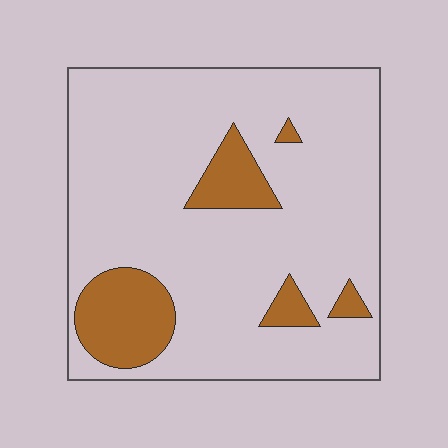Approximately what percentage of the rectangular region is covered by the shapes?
Approximately 15%.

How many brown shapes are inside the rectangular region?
5.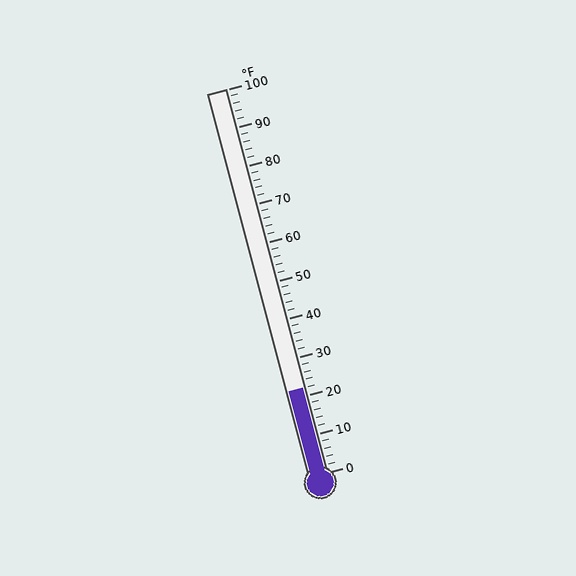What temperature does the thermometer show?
The thermometer shows approximately 22°F.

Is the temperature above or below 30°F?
The temperature is below 30°F.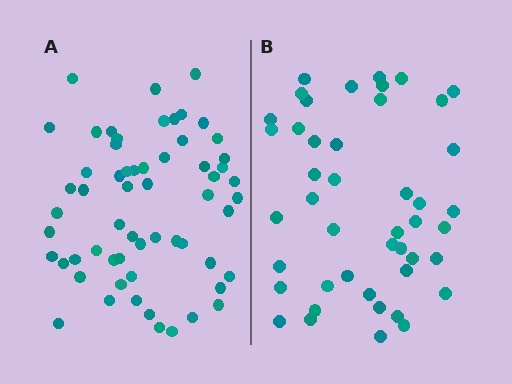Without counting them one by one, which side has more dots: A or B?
Region A (the left region) has more dots.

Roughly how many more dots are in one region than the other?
Region A has approximately 15 more dots than region B.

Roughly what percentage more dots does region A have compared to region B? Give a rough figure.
About 35% more.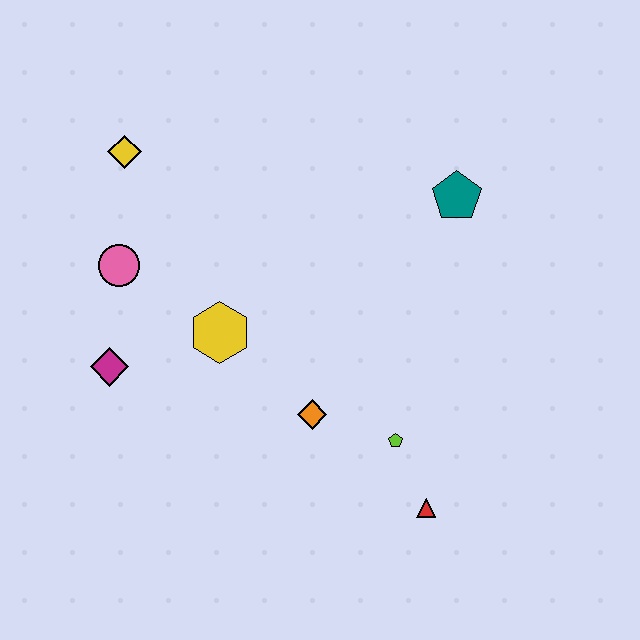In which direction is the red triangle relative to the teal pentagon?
The red triangle is below the teal pentagon.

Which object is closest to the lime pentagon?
The red triangle is closest to the lime pentagon.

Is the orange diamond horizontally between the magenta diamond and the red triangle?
Yes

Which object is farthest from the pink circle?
The red triangle is farthest from the pink circle.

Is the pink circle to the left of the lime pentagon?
Yes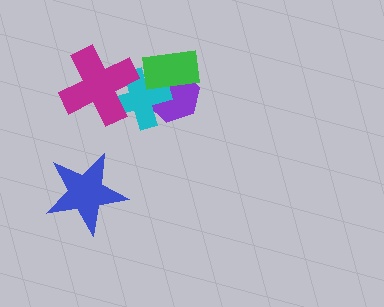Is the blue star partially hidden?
No, no other shape covers it.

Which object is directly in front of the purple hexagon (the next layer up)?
The cyan cross is directly in front of the purple hexagon.